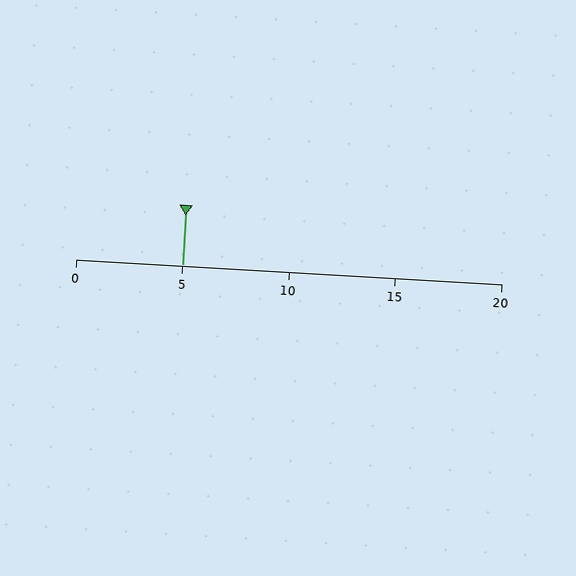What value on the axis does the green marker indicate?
The marker indicates approximately 5.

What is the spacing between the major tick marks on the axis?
The major ticks are spaced 5 apart.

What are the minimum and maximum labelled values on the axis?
The axis runs from 0 to 20.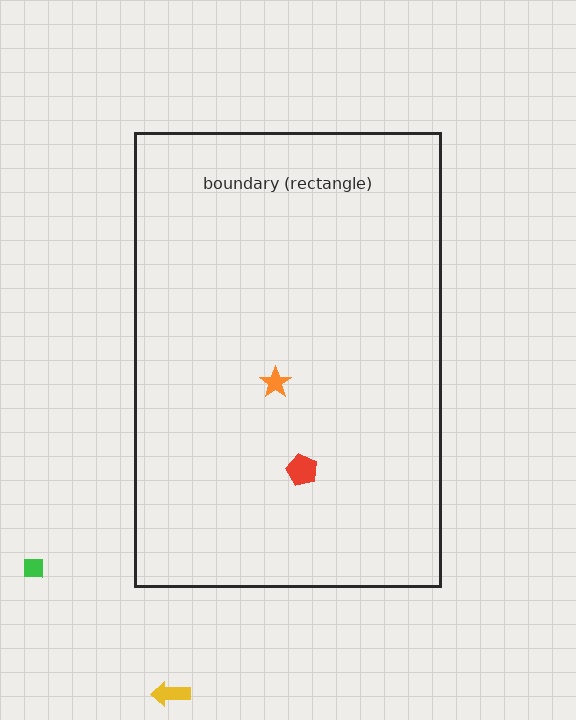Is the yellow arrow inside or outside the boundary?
Outside.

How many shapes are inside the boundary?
2 inside, 2 outside.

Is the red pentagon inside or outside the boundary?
Inside.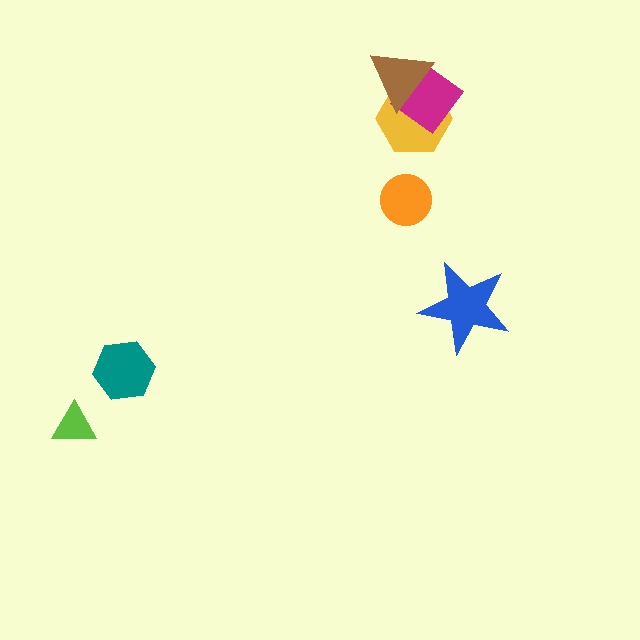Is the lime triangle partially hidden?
No, no other shape covers it.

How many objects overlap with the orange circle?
0 objects overlap with the orange circle.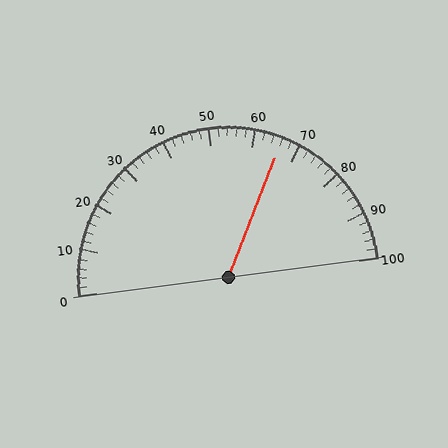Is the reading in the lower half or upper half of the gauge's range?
The reading is in the upper half of the range (0 to 100).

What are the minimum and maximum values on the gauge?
The gauge ranges from 0 to 100.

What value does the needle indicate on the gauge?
The needle indicates approximately 66.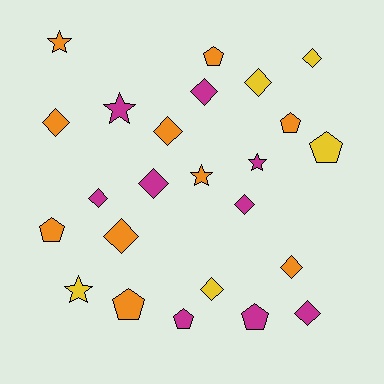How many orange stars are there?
There are 2 orange stars.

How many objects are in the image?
There are 24 objects.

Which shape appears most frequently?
Diamond, with 12 objects.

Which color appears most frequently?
Orange, with 10 objects.